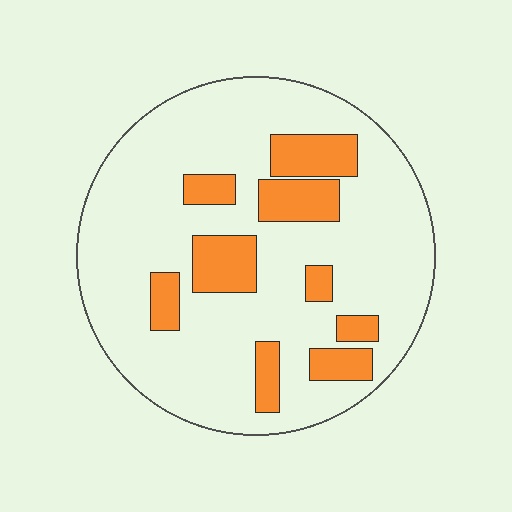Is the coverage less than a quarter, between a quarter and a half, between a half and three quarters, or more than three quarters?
Less than a quarter.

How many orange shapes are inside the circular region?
9.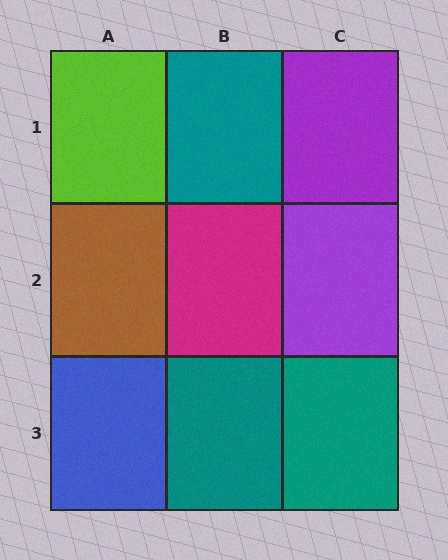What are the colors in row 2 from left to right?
Brown, magenta, purple.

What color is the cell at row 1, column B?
Teal.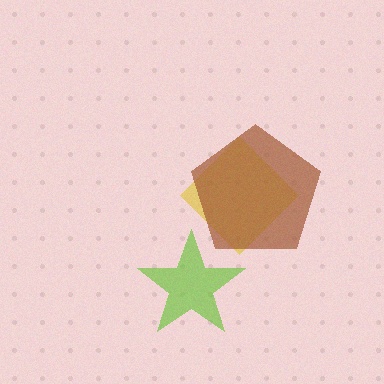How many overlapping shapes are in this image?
There are 3 overlapping shapes in the image.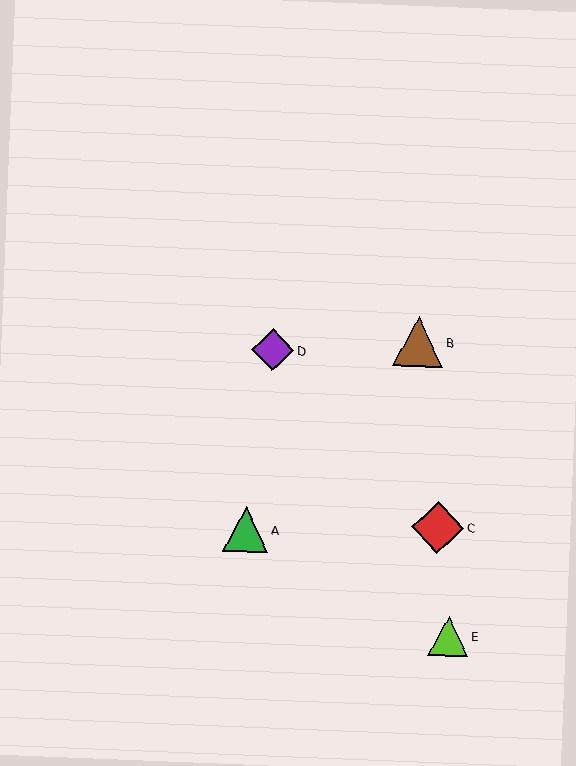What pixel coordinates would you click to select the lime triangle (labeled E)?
Click at (448, 636) to select the lime triangle E.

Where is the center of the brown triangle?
The center of the brown triangle is at (418, 342).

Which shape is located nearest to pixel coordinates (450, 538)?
The red diamond (labeled C) at (438, 528) is nearest to that location.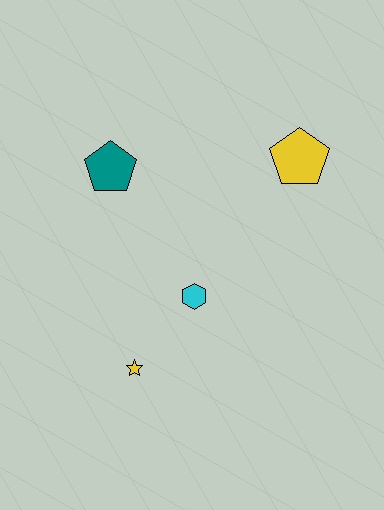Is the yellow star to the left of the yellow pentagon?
Yes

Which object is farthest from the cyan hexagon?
The yellow pentagon is farthest from the cyan hexagon.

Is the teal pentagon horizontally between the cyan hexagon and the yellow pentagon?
No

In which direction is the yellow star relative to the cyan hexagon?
The yellow star is below the cyan hexagon.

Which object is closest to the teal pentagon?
The cyan hexagon is closest to the teal pentagon.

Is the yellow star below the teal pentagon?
Yes